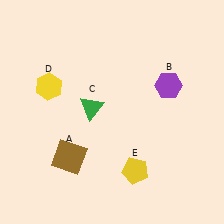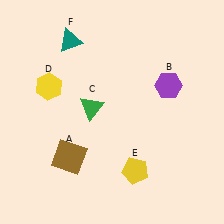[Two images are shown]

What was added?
A teal triangle (F) was added in Image 2.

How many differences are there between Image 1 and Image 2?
There is 1 difference between the two images.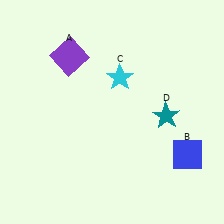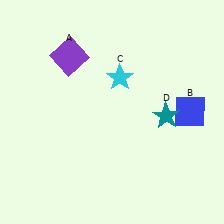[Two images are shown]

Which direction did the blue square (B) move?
The blue square (B) moved up.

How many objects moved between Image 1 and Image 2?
1 object moved between the two images.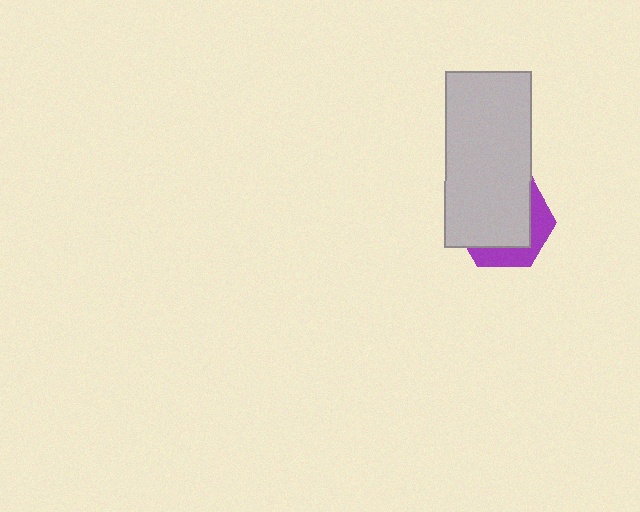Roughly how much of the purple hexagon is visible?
A small part of it is visible (roughly 30%).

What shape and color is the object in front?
The object in front is a light gray rectangle.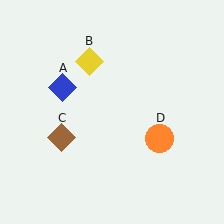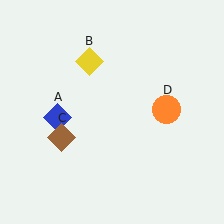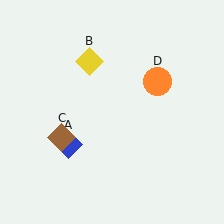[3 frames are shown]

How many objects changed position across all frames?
2 objects changed position: blue diamond (object A), orange circle (object D).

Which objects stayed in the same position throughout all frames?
Yellow diamond (object B) and brown diamond (object C) remained stationary.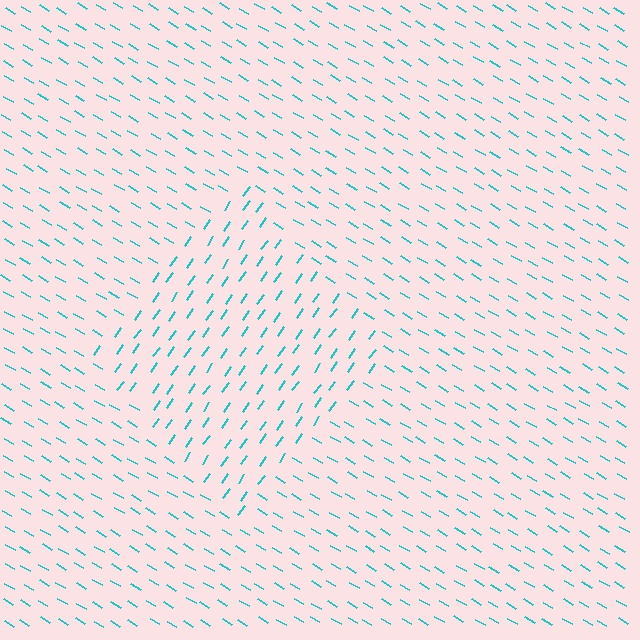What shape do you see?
I see a diamond.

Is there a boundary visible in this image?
Yes, there is a texture boundary formed by a change in line orientation.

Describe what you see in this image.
The image is filled with small cyan line segments. A diamond region in the image has lines oriented differently from the surrounding lines, creating a visible texture boundary.